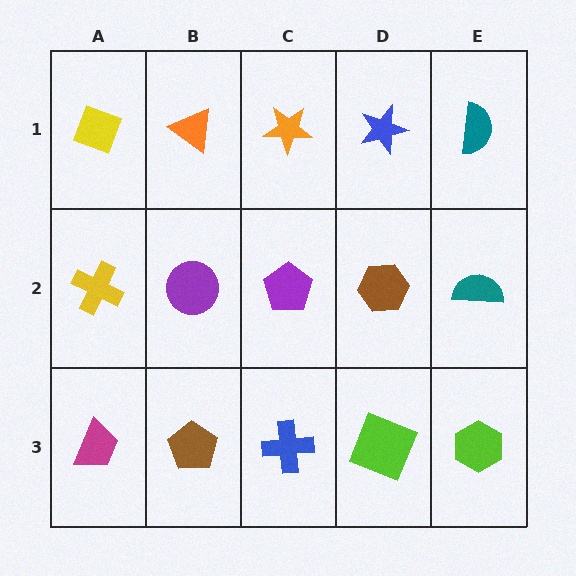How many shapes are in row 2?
5 shapes.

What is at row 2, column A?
A yellow cross.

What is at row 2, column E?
A teal semicircle.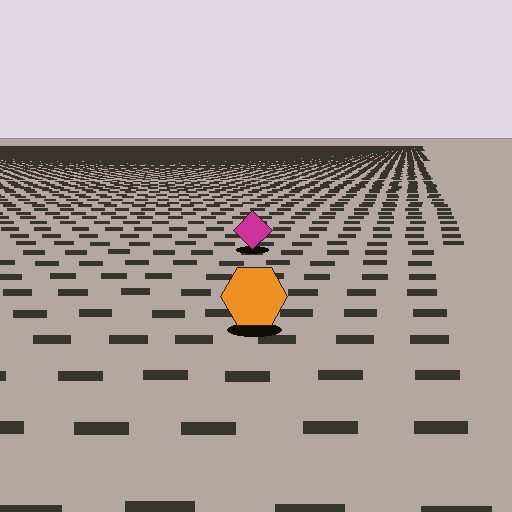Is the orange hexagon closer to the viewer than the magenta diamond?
Yes. The orange hexagon is closer — you can tell from the texture gradient: the ground texture is coarser near it.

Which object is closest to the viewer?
The orange hexagon is closest. The texture marks near it are larger and more spread out.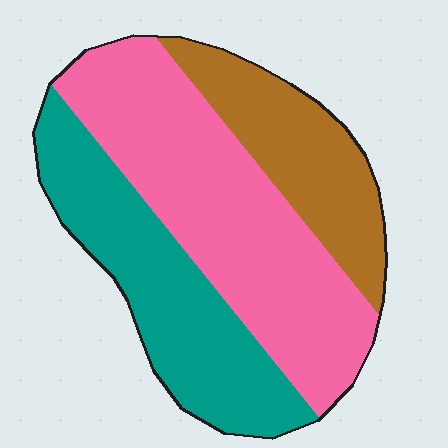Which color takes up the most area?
Pink, at roughly 45%.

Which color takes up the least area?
Brown, at roughly 20%.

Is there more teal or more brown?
Teal.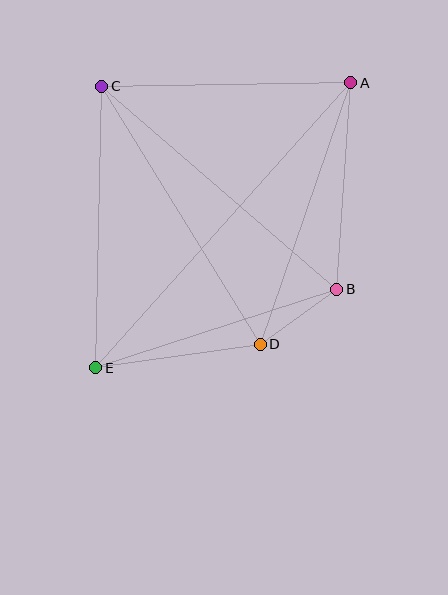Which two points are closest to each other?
Points B and D are closest to each other.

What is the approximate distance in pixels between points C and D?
The distance between C and D is approximately 303 pixels.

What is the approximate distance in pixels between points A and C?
The distance between A and C is approximately 249 pixels.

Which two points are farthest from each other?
Points A and E are farthest from each other.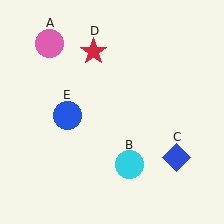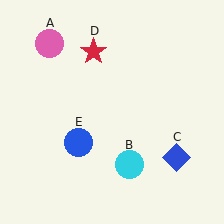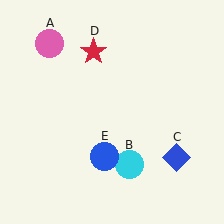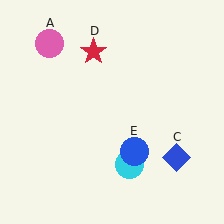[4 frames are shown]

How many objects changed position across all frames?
1 object changed position: blue circle (object E).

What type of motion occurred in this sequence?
The blue circle (object E) rotated counterclockwise around the center of the scene.